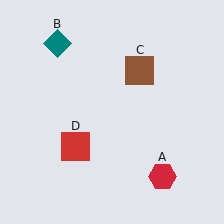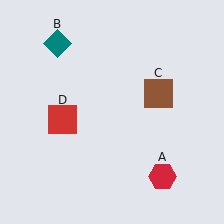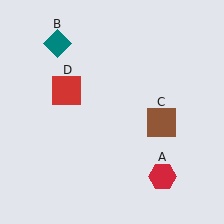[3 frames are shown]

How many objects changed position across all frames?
2 objects changed position: brown square (object C), red square (object D).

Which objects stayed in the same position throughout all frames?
Red hexagon (object A) and teal diamond (object B) remained stationary.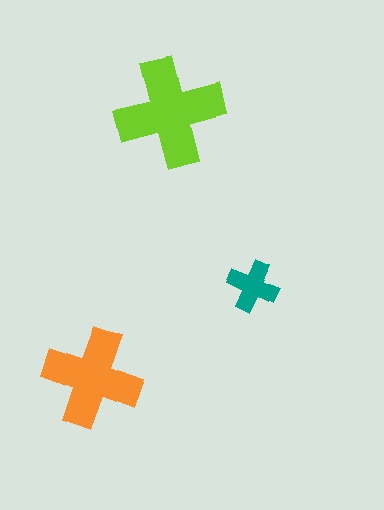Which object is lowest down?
The orange cross is bottommost.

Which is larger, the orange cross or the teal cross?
The orange one.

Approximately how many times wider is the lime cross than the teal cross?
About 2 times wider.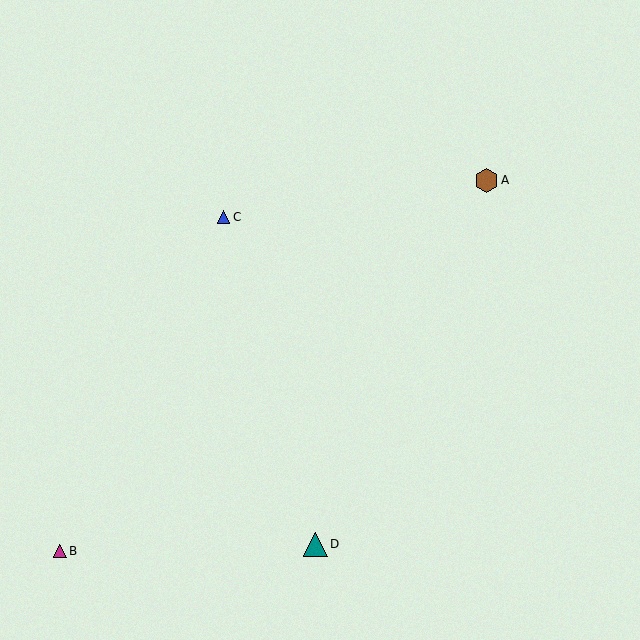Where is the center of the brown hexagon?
The center of the brown hexagon is at (487, 181).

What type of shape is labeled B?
Shape B is a magenta triangle.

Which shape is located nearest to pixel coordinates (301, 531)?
The teal triangle (labeled D) at (315, 544) is nearest to that location.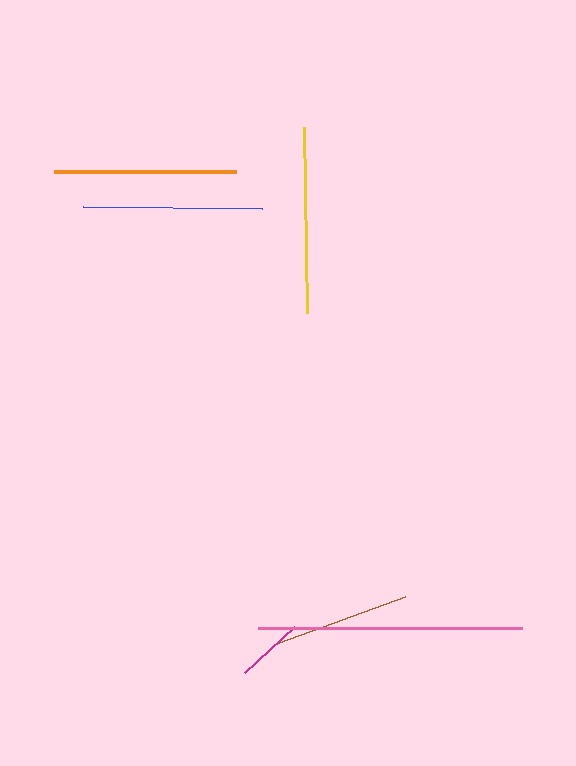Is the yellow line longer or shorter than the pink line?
The pink line is longer than the yellow line.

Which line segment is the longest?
The pink line is the longest at approximately 264 pixels.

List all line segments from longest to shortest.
From longest to shortest: pink, yellow, orange, blue, brown, magenta.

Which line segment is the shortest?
The magenta line is the shortest at approximately 68 pixels.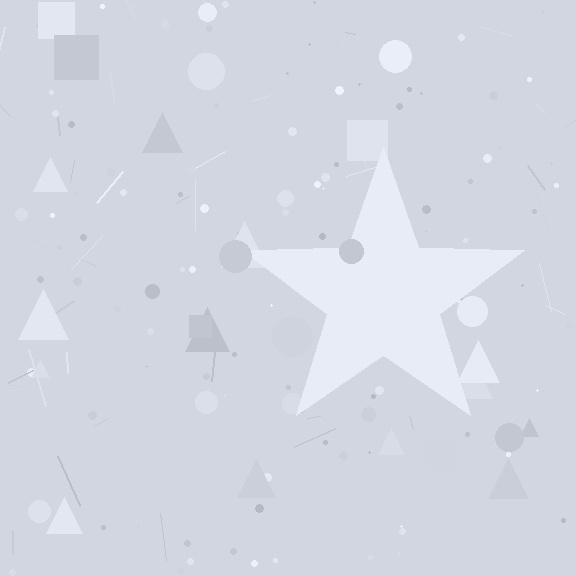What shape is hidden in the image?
A star is hidden in the image.